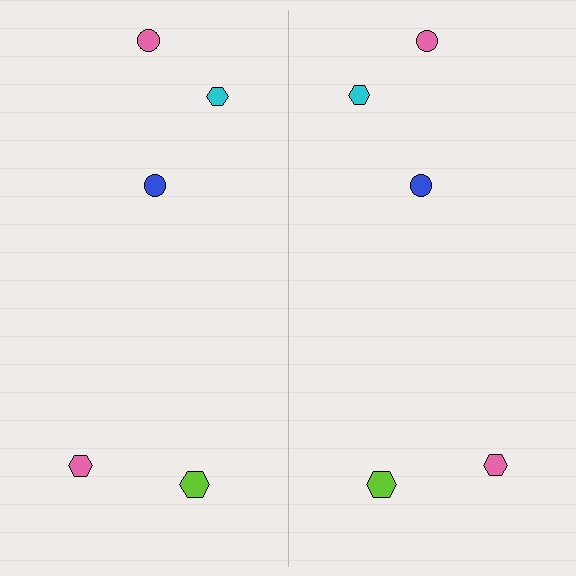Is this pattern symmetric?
Yes, this pattern has bilateral (reflection) symmetry.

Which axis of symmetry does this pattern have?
The pattern has a vertical axis of symmetry running through the center of the image.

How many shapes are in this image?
There are 10 shapes in this image.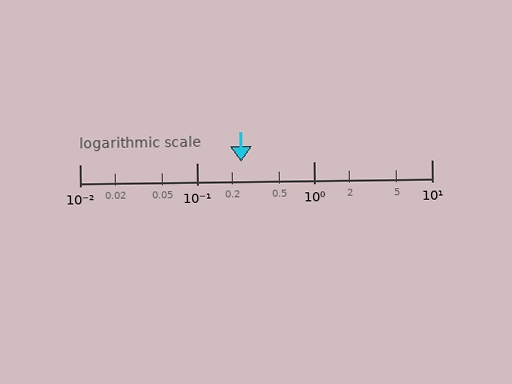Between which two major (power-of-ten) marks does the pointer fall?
The pointer is between 0.1 and 1.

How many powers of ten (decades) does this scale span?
The scale spans 3 decades, from 0.01 to 10.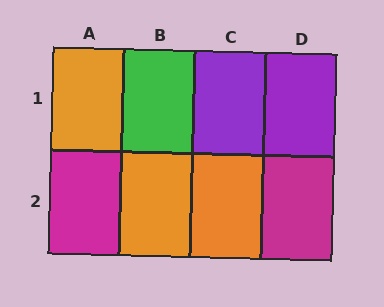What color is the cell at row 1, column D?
Purple.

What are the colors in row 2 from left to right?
Magenta, orange, orange, magenta.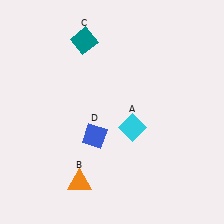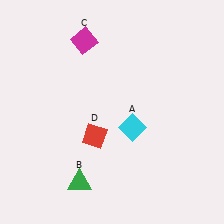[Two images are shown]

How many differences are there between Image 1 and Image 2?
There are 3 differences between the two images.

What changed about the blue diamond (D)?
In Image 1, D is blue. In Image 2, it changed to red.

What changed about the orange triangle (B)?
In Image 1, B is orange. In Image 2, it changed to green.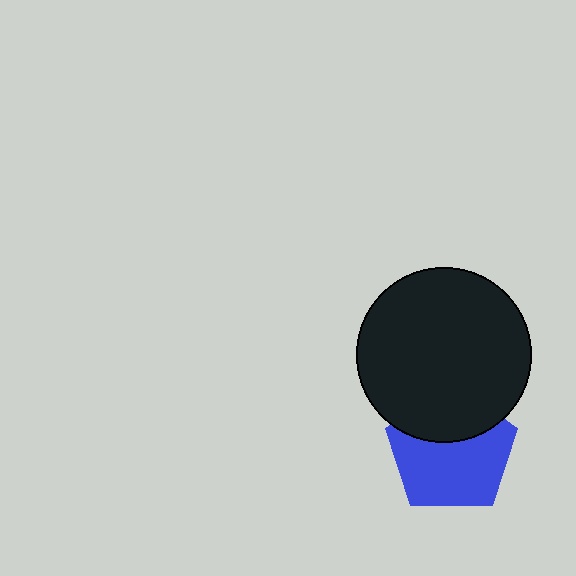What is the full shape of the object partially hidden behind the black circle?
The partially hidden object is a blue pentagon.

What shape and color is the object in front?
The object in front is a black circle.